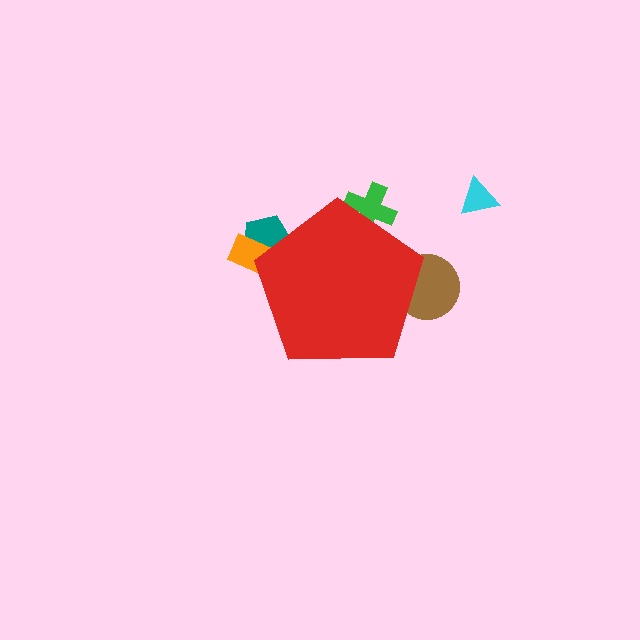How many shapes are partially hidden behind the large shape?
4 shapes are partially hidden.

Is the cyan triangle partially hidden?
No, the cyan triangle is fully visible.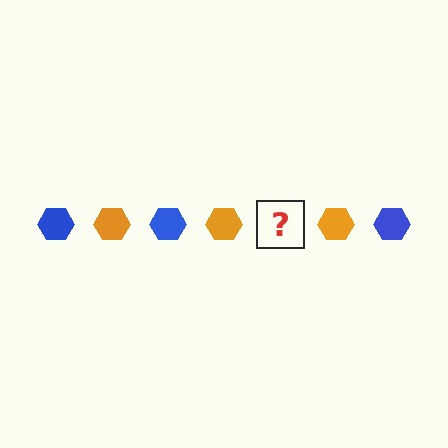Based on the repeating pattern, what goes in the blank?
The blank should be a blue hexagon.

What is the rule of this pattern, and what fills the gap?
The rule is that the pattern cycles through blue, orange hexagons. The gap should be filled with a blue hexagon.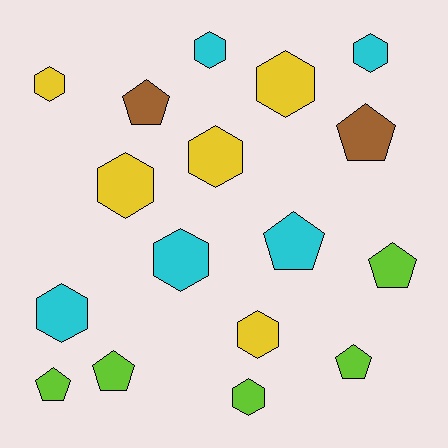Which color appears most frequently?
Cyan, with 5 objects.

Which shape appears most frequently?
Hexagon, with 10 objects.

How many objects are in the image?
There are 17 objects.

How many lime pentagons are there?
There are 4 lime pentagons.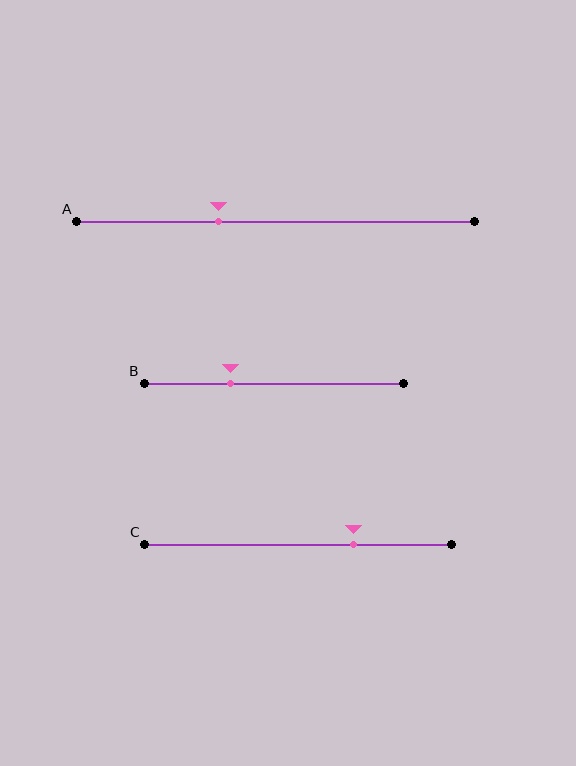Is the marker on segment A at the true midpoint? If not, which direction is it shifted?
No, the marker on segment A is shifted to the left by about 14% of the segment length.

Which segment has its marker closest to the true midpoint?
Segment A has its marker closest to the true midpoint.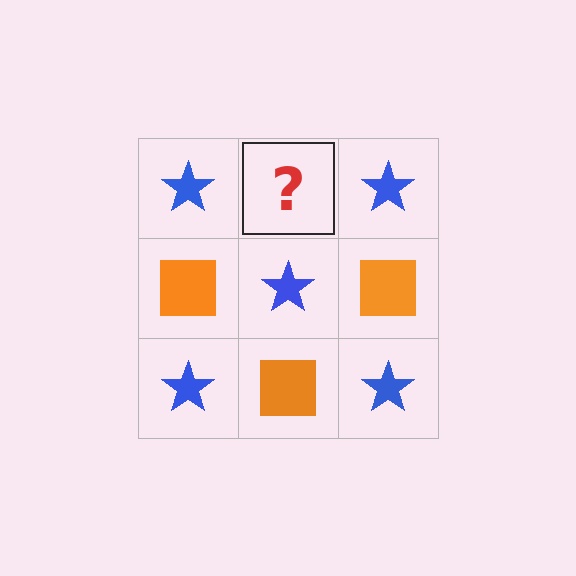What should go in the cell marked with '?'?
The missing cell should contain an orange square.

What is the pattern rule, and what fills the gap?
The rule is that it alternates blue star and orange square in a checkerboard pattern. The gap should be filled with an orange square.